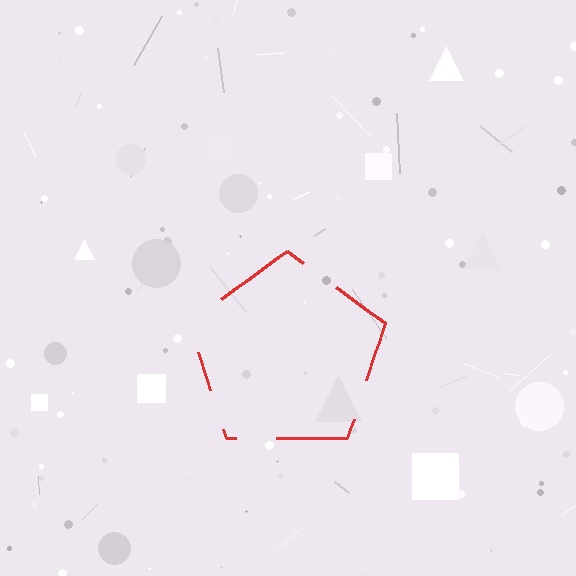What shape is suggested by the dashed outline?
The dashed outline suggests a pentagon.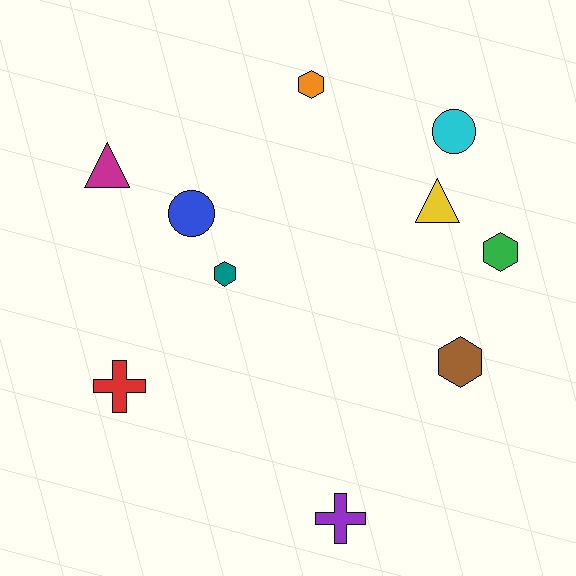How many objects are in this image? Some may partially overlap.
There are 10 objects.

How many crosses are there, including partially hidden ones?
There are 2 crosses.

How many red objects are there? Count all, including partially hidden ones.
There is 1 red object.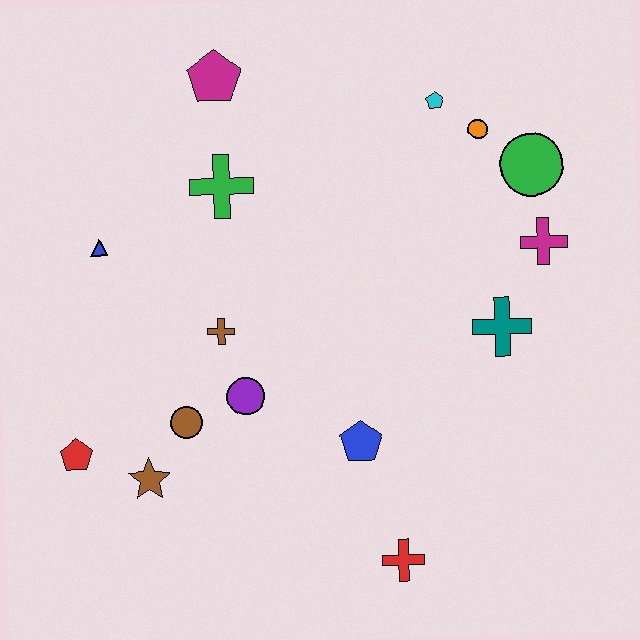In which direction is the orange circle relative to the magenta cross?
The orange circle is above the magenta cross.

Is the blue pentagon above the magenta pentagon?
No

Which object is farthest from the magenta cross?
The red pentagon is farthest from the magenta cross.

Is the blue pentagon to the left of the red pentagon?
No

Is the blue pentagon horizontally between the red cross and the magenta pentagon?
Yes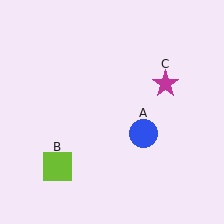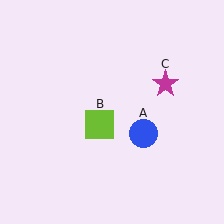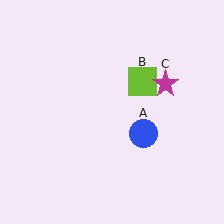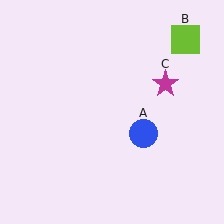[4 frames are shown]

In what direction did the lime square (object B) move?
The lime square (object B) moved up and to the right.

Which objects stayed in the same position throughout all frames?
Blue circle (object A) and magenta star (object C) remained stationary.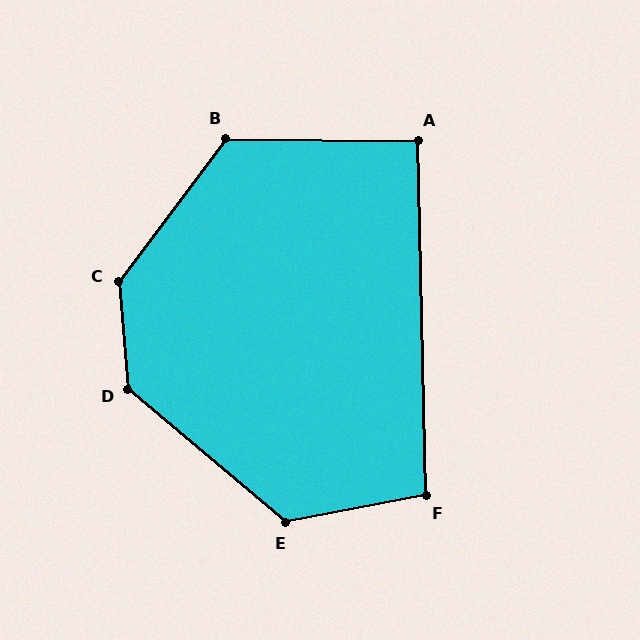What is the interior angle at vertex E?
Approximately 129 degrees (obtuse).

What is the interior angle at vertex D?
Approximately 134 degrees (obtuse).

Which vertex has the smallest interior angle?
A, at approximately 92 degrees.